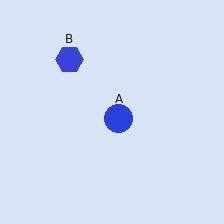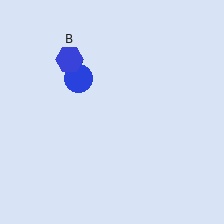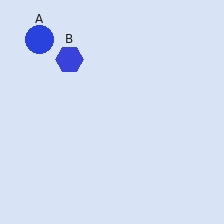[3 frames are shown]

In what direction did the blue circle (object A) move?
The blue circle (object A) moved up and to the left.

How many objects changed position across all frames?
1 object changed position: blue circle (object A).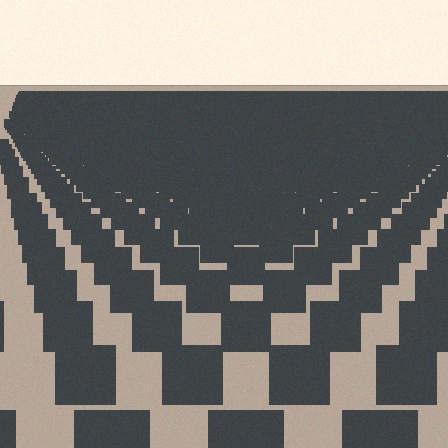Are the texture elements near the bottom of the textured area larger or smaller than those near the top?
Larger. Near the bottom, elements are closer to the viewer and appear at a bigger on-screen size.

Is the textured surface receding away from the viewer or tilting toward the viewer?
The surface is receding away from the viewer. Texture elements get smaller and denser toward the top.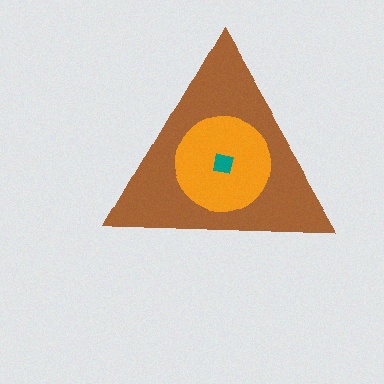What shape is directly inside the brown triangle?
The orange circle.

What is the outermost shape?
The brown triangle.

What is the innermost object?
The teal square.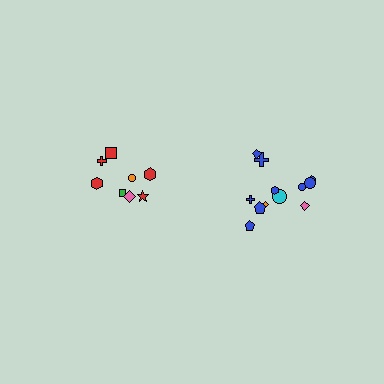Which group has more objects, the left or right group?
The right group.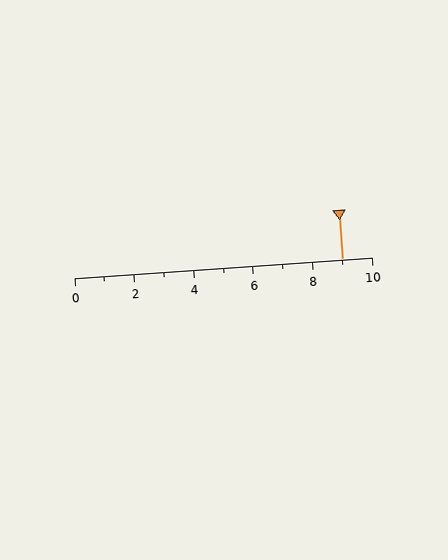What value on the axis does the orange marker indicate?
The marker indicates approximately 9.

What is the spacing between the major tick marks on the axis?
The major ticks are spaced 2 apart.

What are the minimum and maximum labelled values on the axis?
The axis runs from 0 to 10.